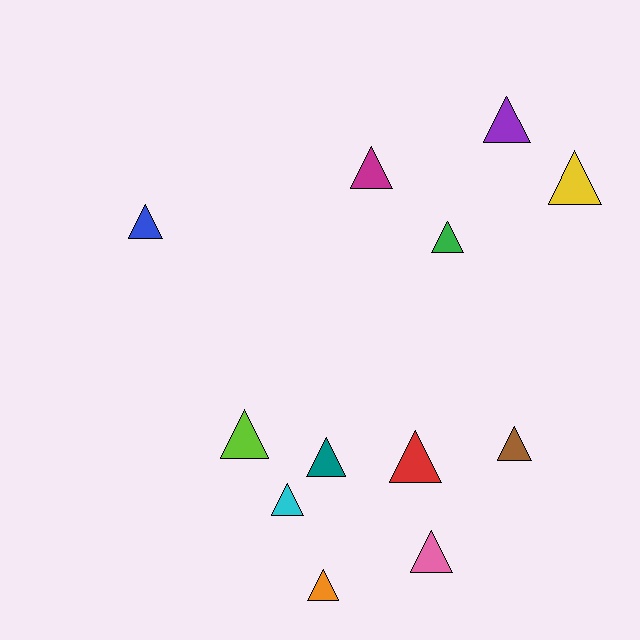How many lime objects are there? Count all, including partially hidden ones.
There is 1 lime object.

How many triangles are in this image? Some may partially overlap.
There are 12 triangles.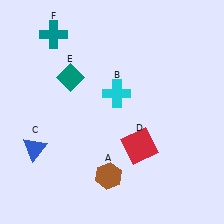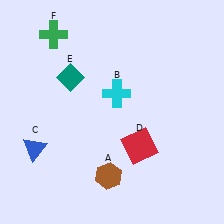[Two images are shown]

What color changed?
The cross (F) changed from teal in Image 1 to green in Image 2.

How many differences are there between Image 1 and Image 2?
There is 1 difference between the two images.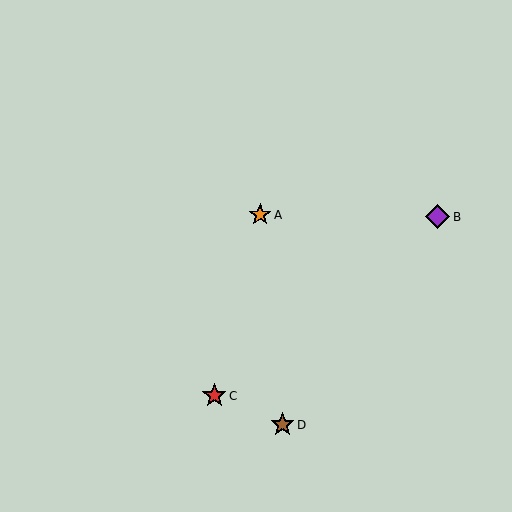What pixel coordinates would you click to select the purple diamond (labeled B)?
Click at (438, 217) to select the purple diamond B.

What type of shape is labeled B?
Shape B is a purple diamond.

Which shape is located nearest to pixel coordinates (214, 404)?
The red star (labeled C) at (214, 396) is nearest to that location.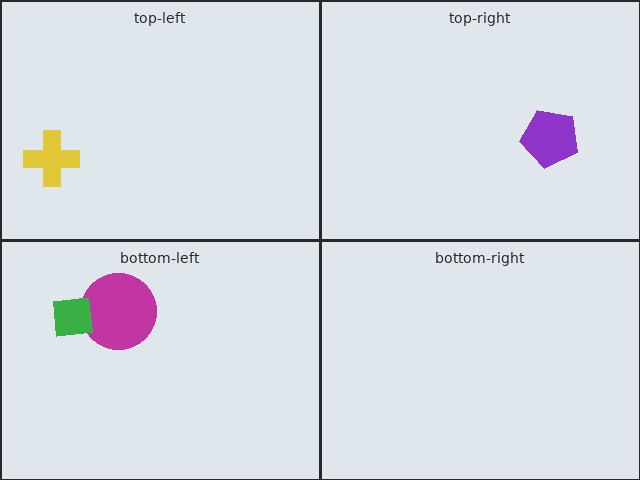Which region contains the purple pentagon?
The top-right region.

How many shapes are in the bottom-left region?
2.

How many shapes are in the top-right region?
1.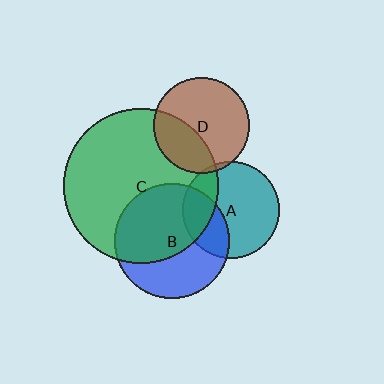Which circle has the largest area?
Circle C (green).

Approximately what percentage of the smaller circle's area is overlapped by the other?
Approximately 5%.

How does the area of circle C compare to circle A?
Approximately 2.6 times.